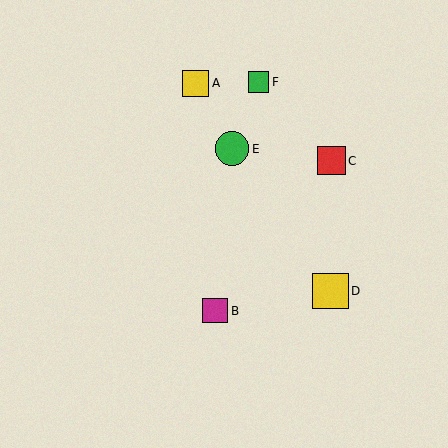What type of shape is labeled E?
Shape E is a green circle.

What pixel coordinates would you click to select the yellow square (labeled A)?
Click at (196, 83) to select the yellow square A.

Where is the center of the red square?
The center of the red square is at (331, 161).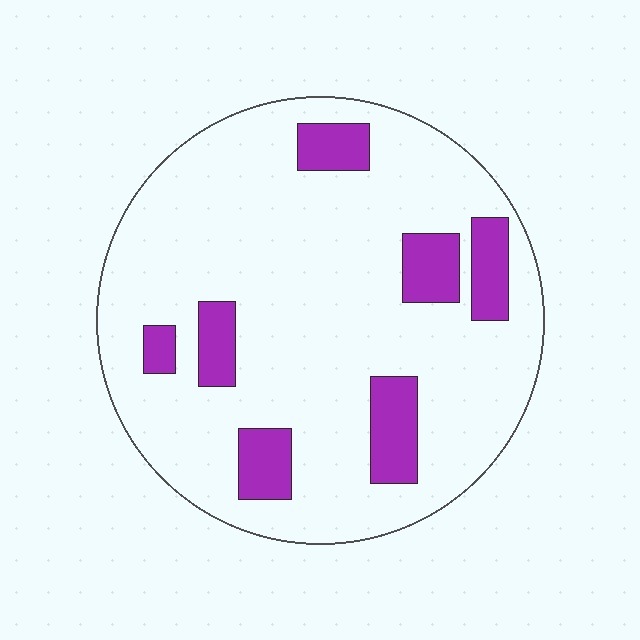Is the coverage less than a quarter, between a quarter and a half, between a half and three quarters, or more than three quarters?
Less than a quarter.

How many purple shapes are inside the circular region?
7.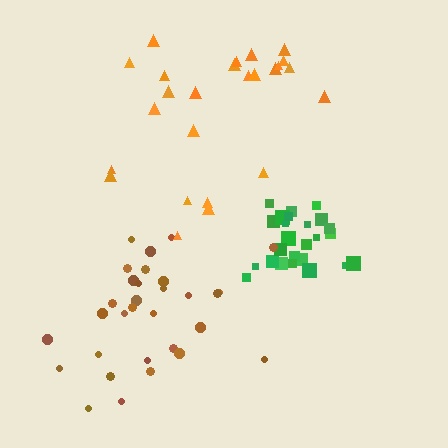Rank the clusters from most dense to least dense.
green, brown, orange.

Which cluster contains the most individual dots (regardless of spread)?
Brown (31).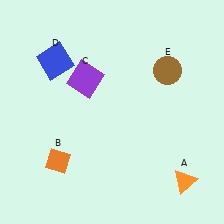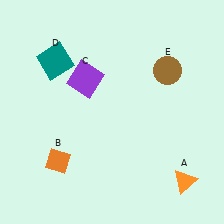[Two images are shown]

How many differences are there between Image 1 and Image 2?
There is 1 difference between the two images.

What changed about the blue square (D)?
In Image 1, D is blue. In Image 2, it changed to teal.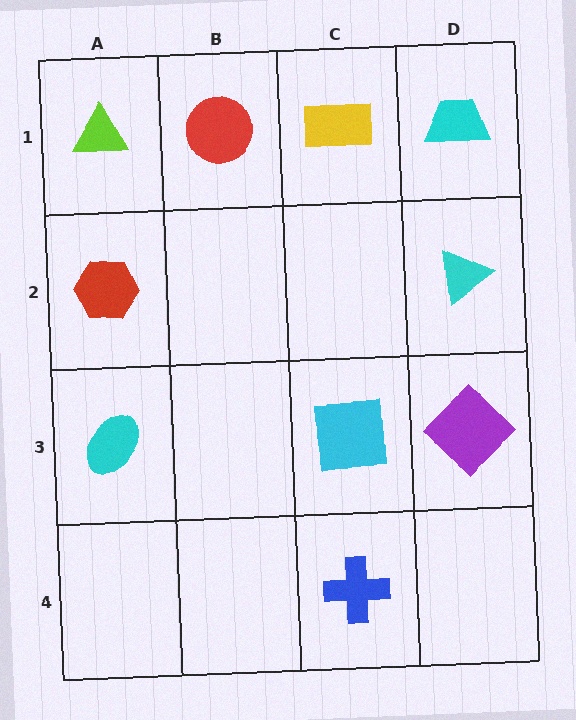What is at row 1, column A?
A lime triangle.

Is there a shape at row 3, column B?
No, that cell is empty.